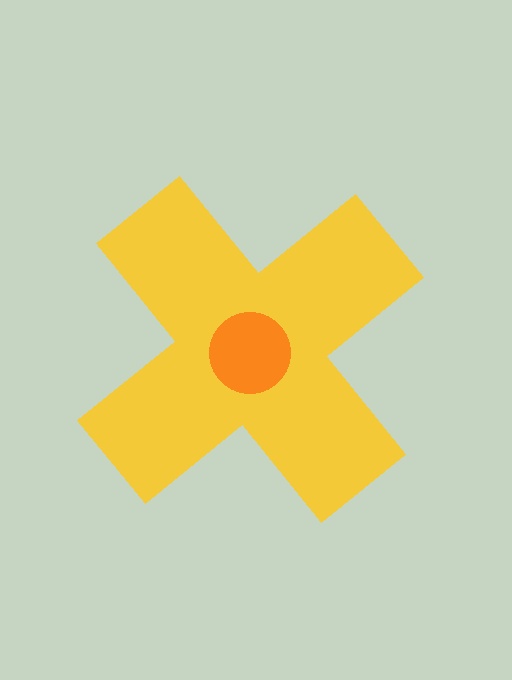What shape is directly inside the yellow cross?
The orange circle.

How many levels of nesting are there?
2.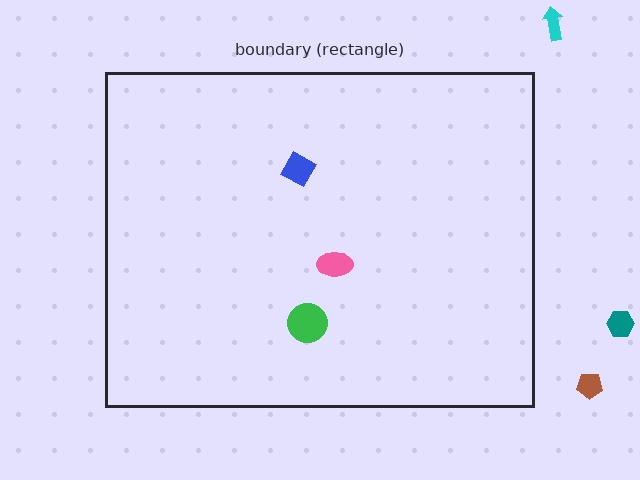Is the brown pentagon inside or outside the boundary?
Outside.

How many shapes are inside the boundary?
3 inside, 3 outside.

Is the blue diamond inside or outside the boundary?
Inside.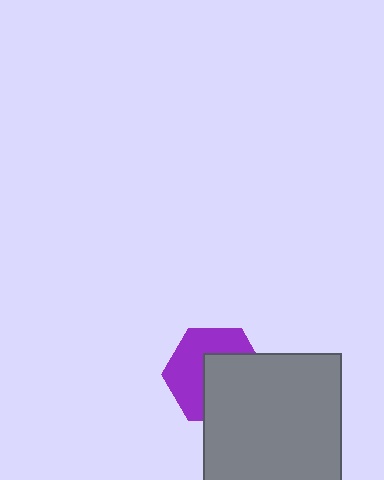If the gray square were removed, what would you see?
You would see the complete purple hexagon.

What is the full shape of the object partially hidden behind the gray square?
The partially hidden object is a purple hexagon.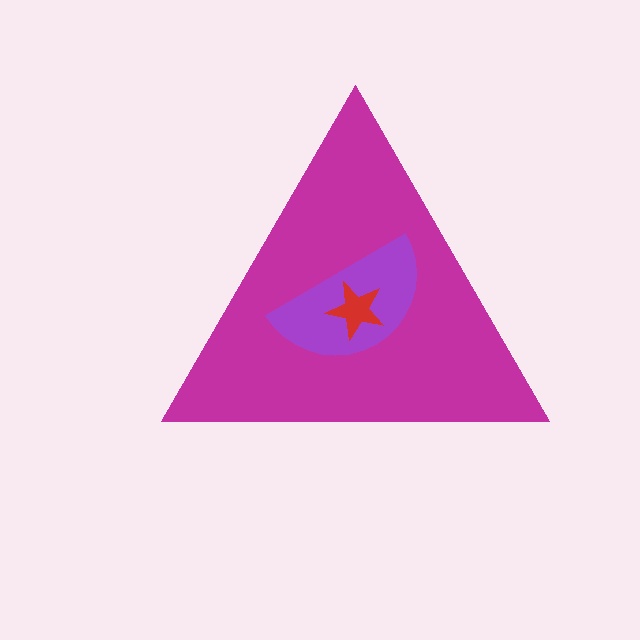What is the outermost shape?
The magenta triangle.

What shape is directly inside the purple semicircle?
The red star.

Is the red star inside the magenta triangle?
Yes.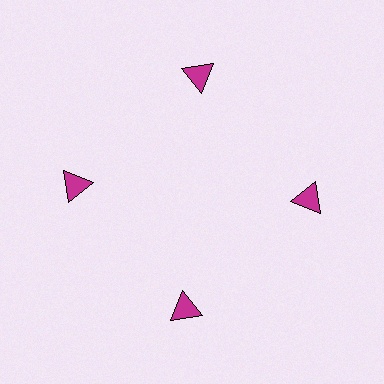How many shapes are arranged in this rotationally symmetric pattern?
There are 4 shapes, arranged in 4 groups of 1.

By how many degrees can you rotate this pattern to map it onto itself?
The pattern maps onto itself every 90 degrees of rotation.